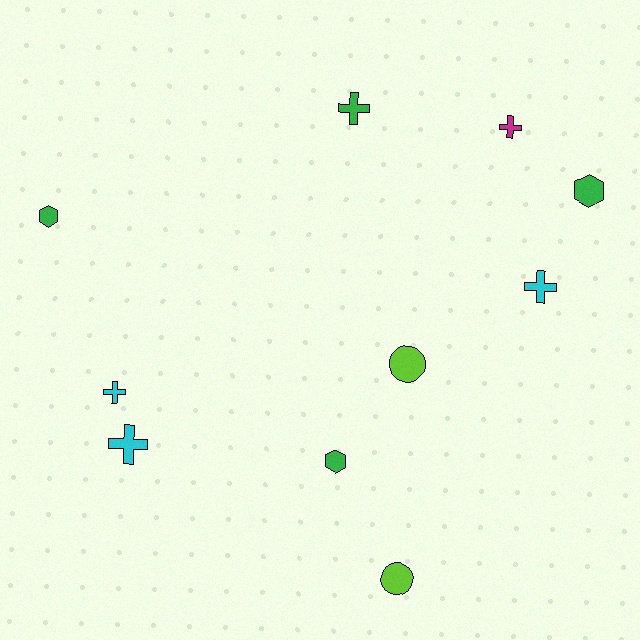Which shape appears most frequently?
Cross, with 5 objects.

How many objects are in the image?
There are 10 objects.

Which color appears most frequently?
Green, with 4 objects.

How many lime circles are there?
There are 2 lime circles.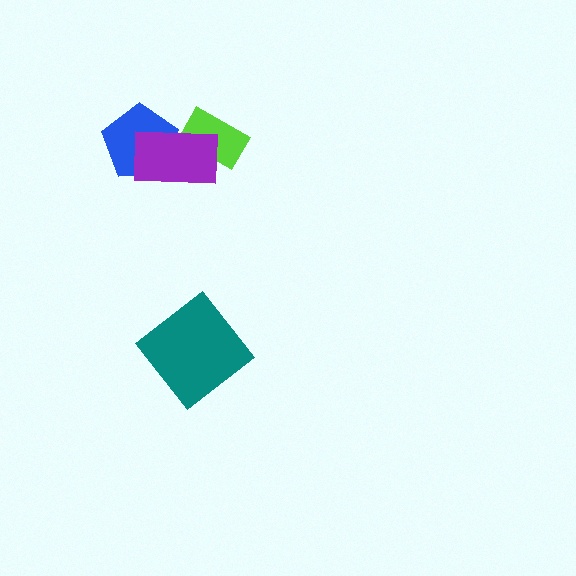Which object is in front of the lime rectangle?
The purple rectangle is in front of the lime rectangle.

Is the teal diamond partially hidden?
No, no other shape covers it.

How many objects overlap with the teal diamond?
0 objects overlap with the teal diamond.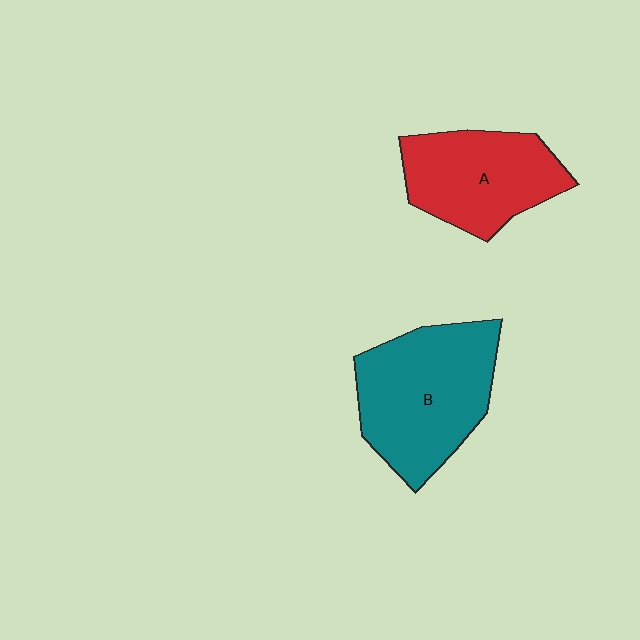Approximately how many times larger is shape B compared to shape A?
Approximately 1.3 times.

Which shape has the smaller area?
Shape A (red).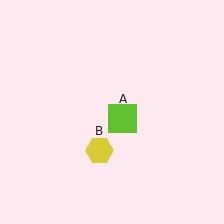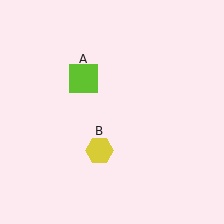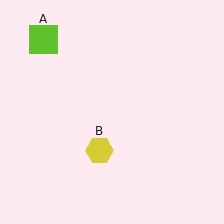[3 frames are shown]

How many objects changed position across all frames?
1 object changed position: lime square (object A).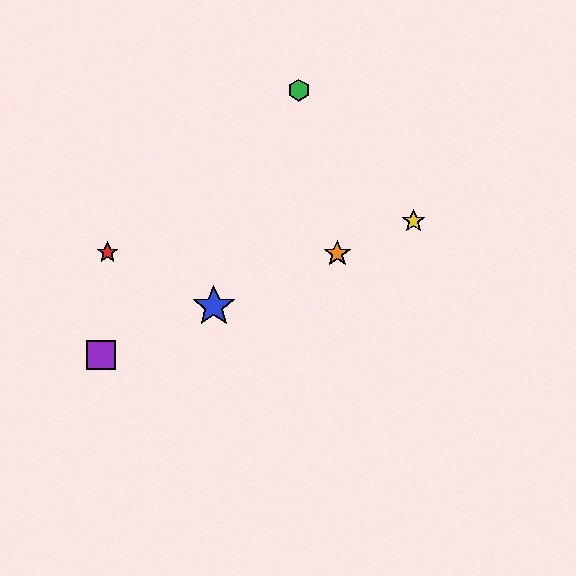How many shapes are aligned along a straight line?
4 shapes (the blue star, the yellow star, the purple square, the orange star) are aligned along a straight line.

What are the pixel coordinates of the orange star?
The orange star is at (337, 254).